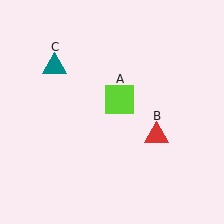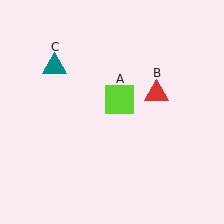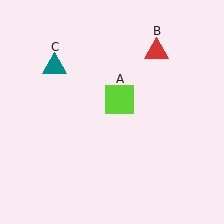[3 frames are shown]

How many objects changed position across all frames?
1 object changed position: red triangle (object B).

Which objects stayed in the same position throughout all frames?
Lime square (object A) and teal triangle (object C) remained stationary.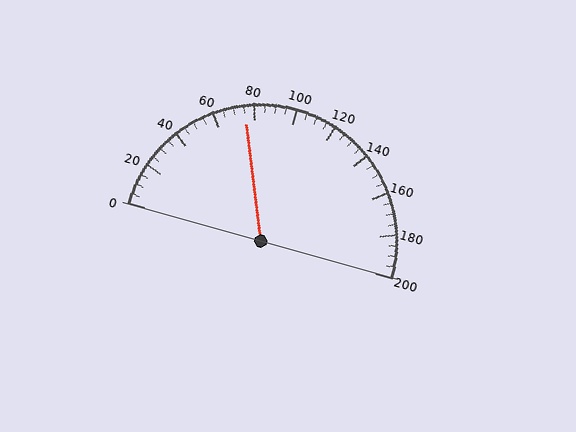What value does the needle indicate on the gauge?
The needle indicates approximately 75.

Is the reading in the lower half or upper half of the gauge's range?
The reading is in the lower half of the range (0 to 200).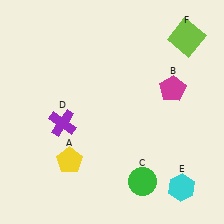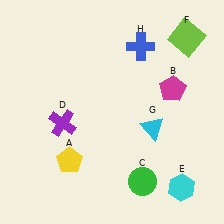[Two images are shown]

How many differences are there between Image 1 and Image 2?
There are 2 differences between the two images.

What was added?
A cyan triangle (G), a blue cross (H) were added in Image 2.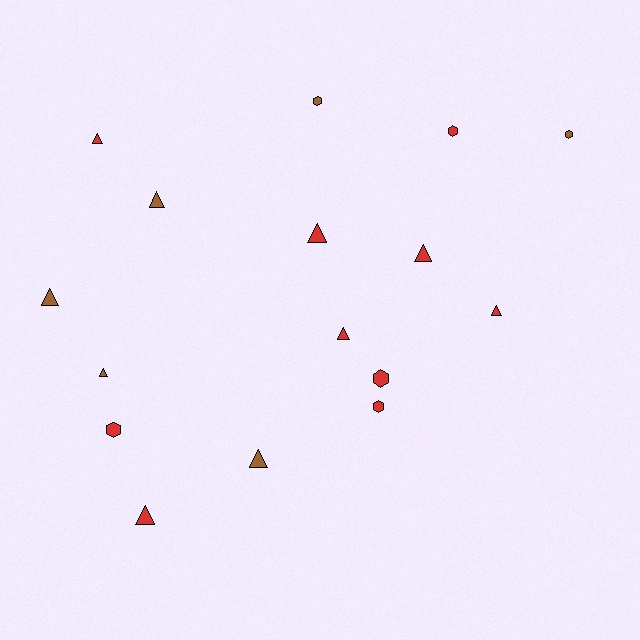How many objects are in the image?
There are 16 objects.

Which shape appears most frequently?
Triangle, with 10 objects.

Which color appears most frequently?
Red, with 10 objects.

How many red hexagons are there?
There are 4 red hexagons.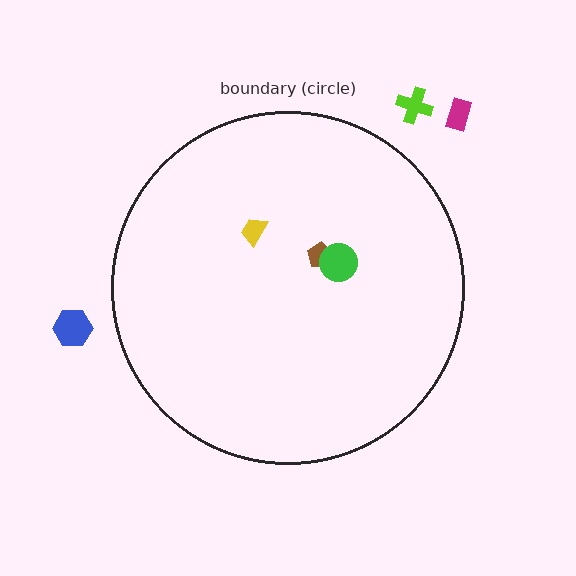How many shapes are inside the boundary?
3 inside, 3 outside.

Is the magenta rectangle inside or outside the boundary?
Outside.